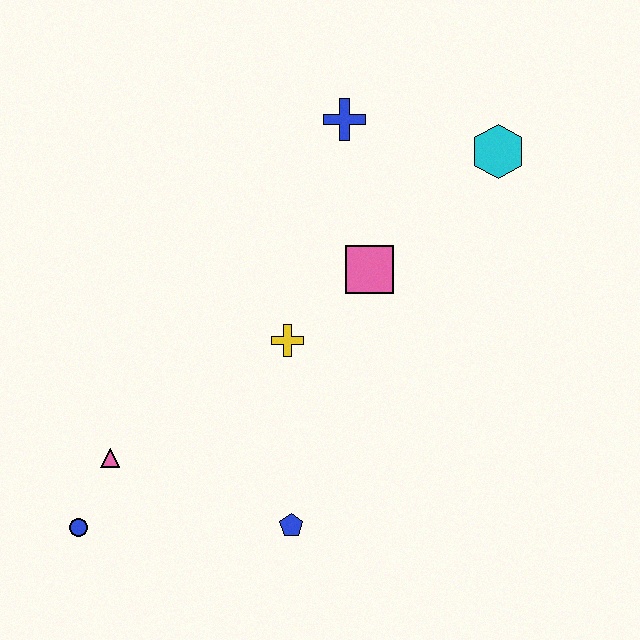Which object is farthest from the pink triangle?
The cyan hexagon is farthest from the pink triangle.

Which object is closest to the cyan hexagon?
The blue cross is closest to the cyan hexagon.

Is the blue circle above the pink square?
No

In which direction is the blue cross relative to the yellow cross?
The blue cross is above the yellow cross.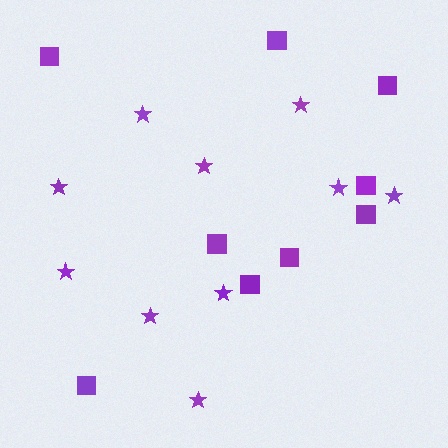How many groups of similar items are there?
There are 2 groups: one group of stars (10) and one group of squares (9).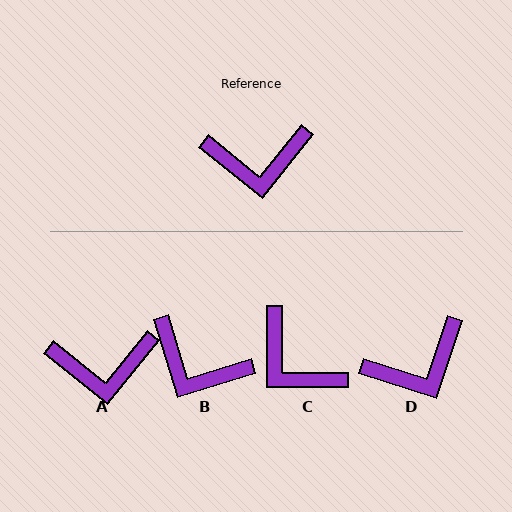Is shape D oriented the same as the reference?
No, it is off by about 21 degrees.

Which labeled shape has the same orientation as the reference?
A.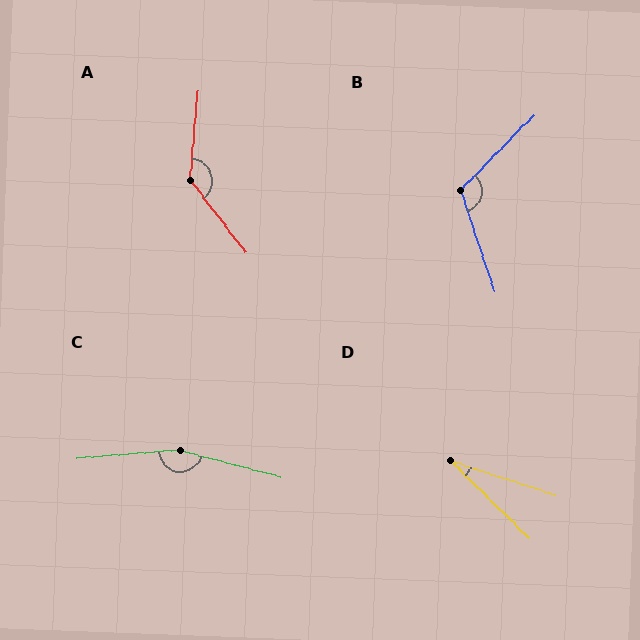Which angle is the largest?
C, at approximately 160 degrees.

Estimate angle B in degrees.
Approximately 117 degrees.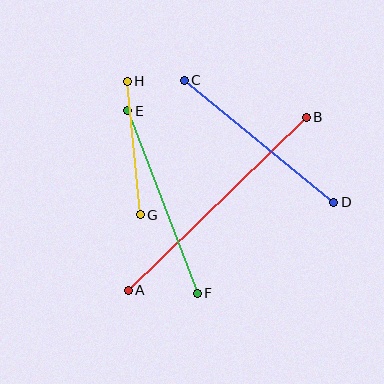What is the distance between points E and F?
The distance is approximately 195 pixels.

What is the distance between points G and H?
The distance is approximately 134 pixels.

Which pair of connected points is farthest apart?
Points A and B are farthest apart.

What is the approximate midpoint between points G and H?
The midpoint is at approximately (134, 148) pixels.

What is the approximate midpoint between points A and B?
The midpoint is at approximately (217, 204) pixels.